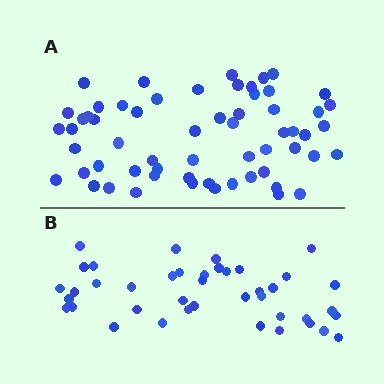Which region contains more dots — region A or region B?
Region A (the top region) has more dots.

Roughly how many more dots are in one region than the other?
Region A has approximately 20 more dots than region B.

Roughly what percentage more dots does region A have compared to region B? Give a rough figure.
About 45% more.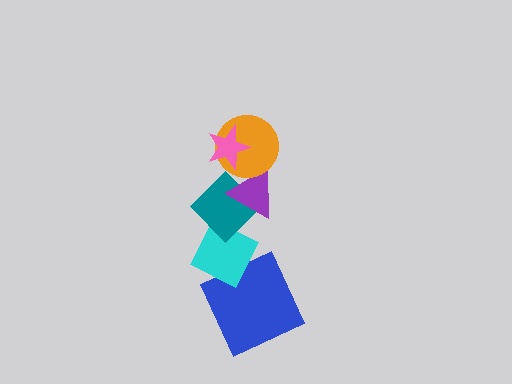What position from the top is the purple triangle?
The purple triangle is 3rd from the top.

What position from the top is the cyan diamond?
The cyan diamond is 5th from the top.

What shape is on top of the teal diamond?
The purple triangle is on top of the teal diamond.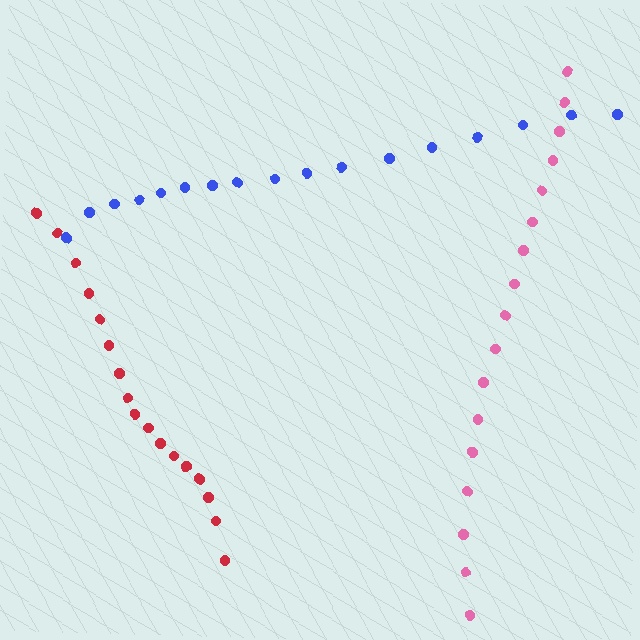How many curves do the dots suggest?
There are 3 distinct paths.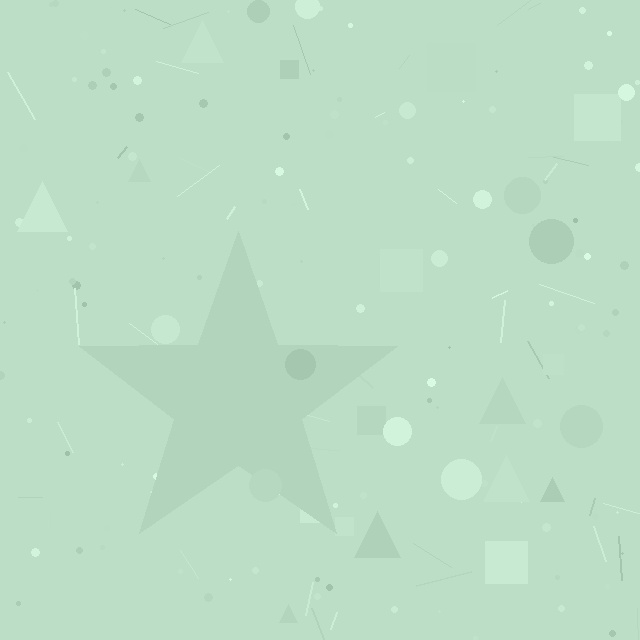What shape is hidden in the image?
A star is hidden in the image.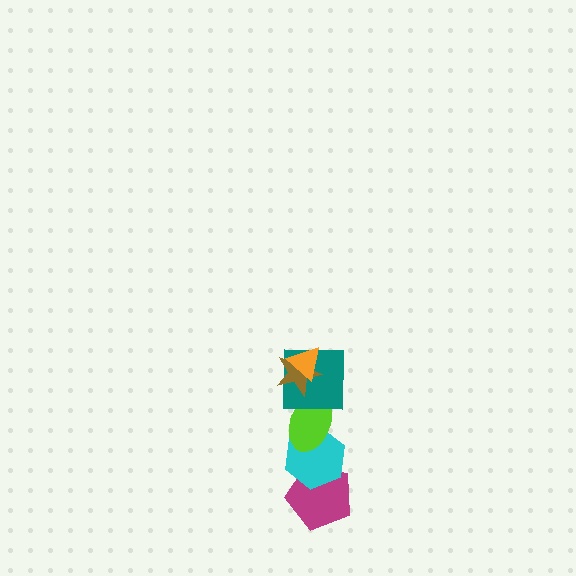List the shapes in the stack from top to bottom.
From top to bottom: the orange triangle, the brown star, the teal square, the lime ellipse, the cyan hexagon, the magenta pentagon.